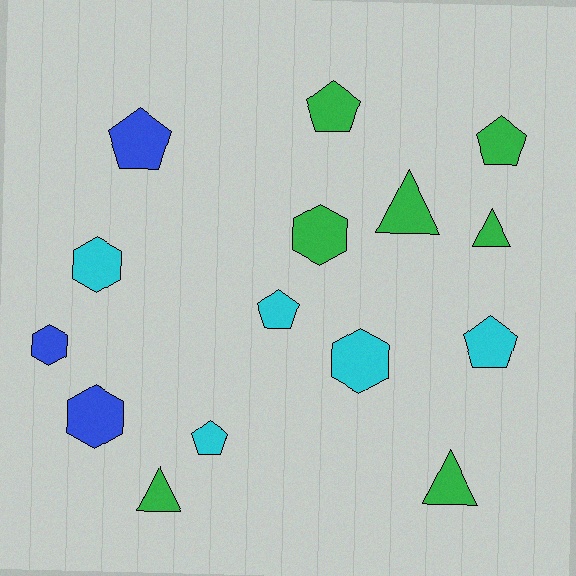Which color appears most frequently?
Green, with 7 objects.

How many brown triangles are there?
There are no brown triangles.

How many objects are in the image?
There are 15 objects.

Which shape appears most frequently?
Pentagon, with 6 objects.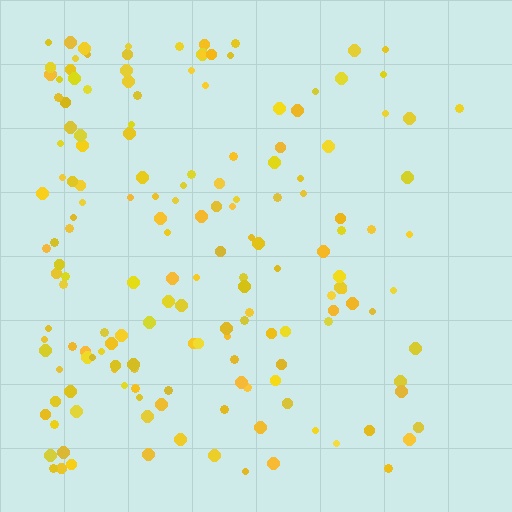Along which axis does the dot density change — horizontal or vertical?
Horizontal.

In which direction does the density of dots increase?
From right to left, with the left side densest.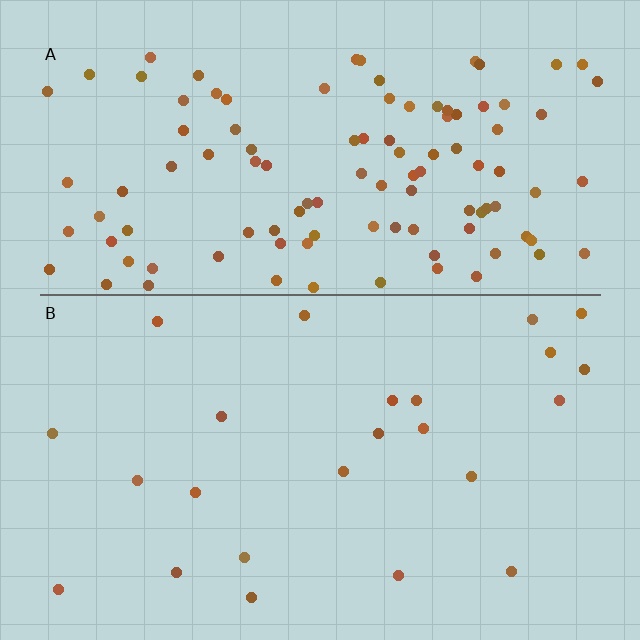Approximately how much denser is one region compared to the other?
Approximately 4.7× — region A over region B.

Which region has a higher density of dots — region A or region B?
A (the top).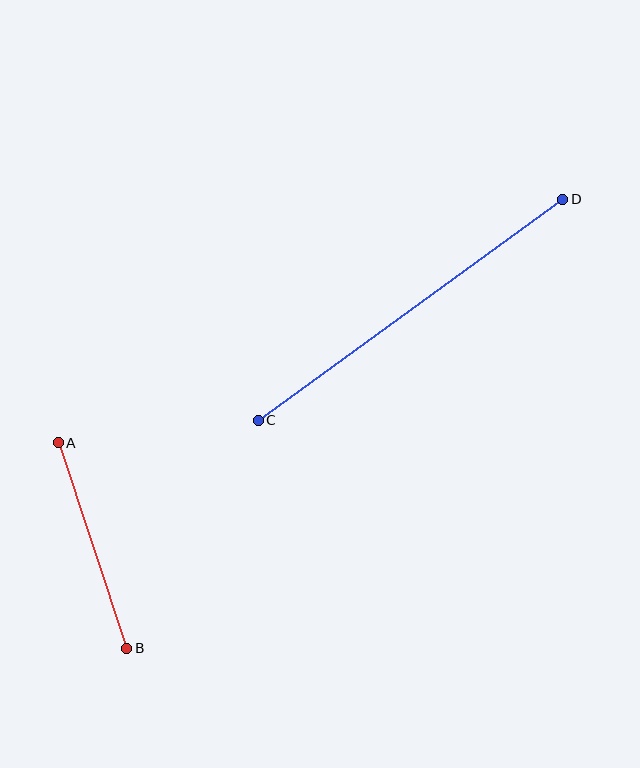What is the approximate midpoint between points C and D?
The midpoint is at approximately (410, 310) pixels.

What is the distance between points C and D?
The distance is approximately 376 pixels.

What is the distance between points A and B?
The distance is approximately 217 pixels.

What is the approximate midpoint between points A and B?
The midpoint is at approximately (93, 546) pixels.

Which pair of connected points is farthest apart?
Points C and D are farthest apart.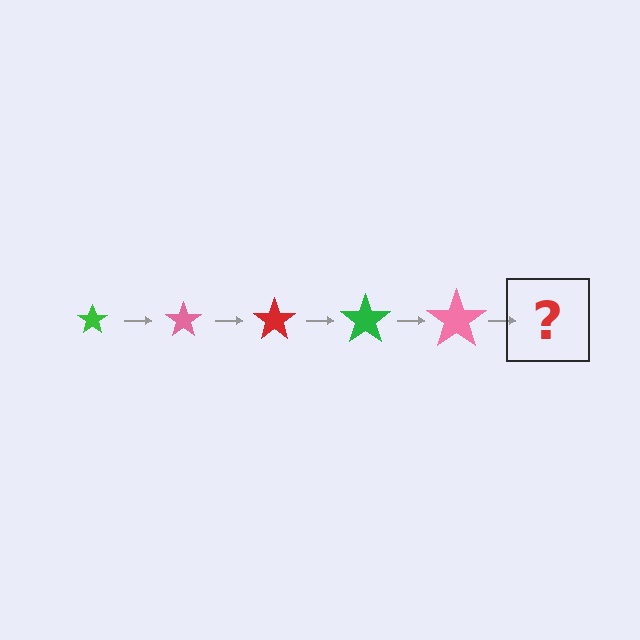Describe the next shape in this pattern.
It should be a red star, larger than the previous one.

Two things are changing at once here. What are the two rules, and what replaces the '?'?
The two rules are that the star grows larger each step and the color cycles through green, pink, and red. The '?' should be a red star, larger than the previous one.